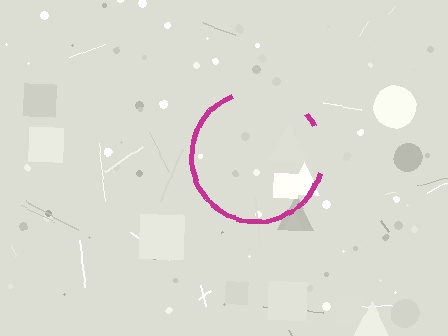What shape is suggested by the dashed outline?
The dashed outline suggests a circle.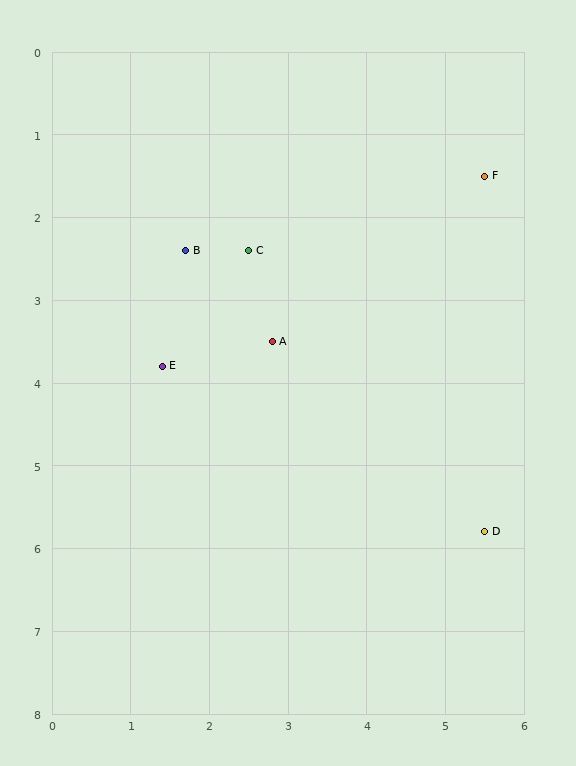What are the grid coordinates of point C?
Point C is at approximately (2.5, 2.4).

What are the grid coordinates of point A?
Point A is at approximately (2.8, 3.5).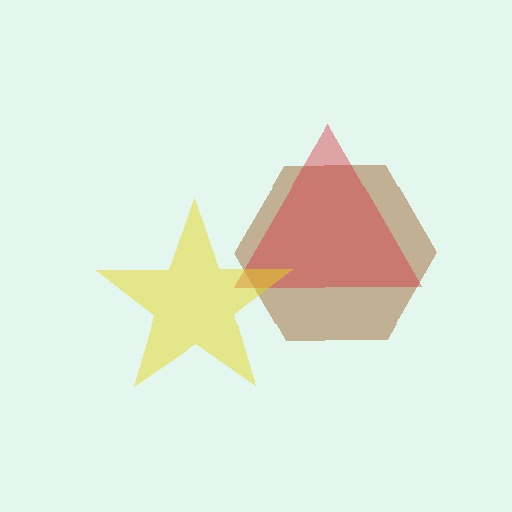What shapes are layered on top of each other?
The layered shapes are: a brown hexagon, a red triangle, a yellow star.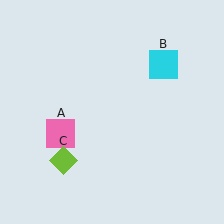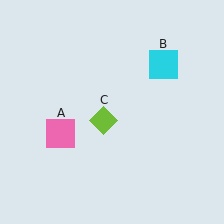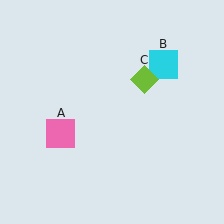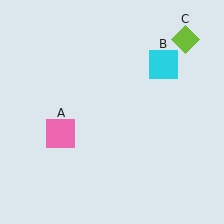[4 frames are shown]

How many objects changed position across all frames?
1 object changed position: lime diamond (object C).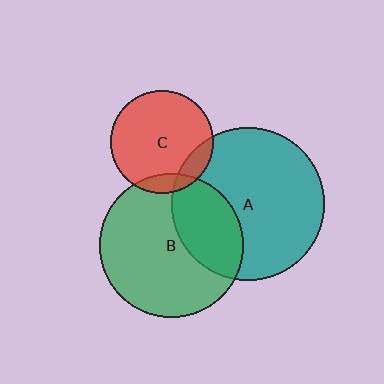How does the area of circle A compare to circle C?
Approximately 2.2 times.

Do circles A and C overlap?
Yes.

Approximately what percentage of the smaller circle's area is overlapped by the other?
Approximately 15%.